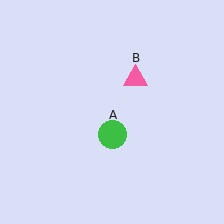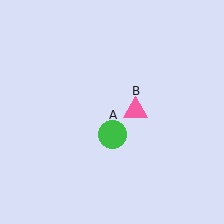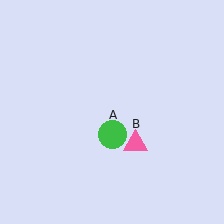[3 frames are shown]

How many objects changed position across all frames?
1 object changed position: pink triangle (object B).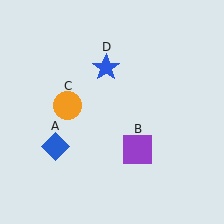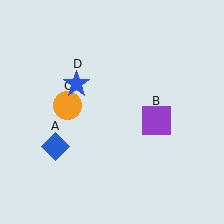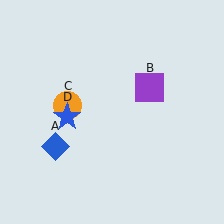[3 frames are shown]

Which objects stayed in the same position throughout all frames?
Blue diamond (object A) and orange circle (object C) remained stationary.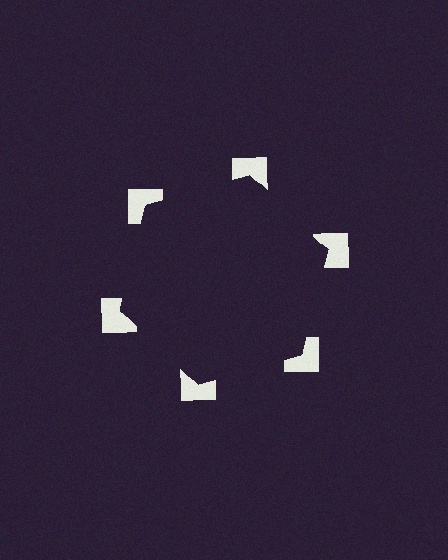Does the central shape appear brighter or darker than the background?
It typically appears slightly darker than the background, even though no actual brightness change is drawn.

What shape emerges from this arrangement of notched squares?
An illusory hexagon — its edges are inferred from the aligned wedge cuts in the notched squares, not physically drawn.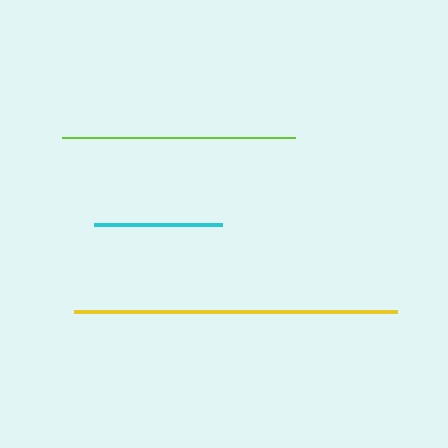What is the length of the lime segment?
The lime segment is approximately 234 pixels long.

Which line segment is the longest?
The yellow line is the longest at approximately 322 pixels.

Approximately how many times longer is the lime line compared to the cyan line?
The lime line is approximately 1.8 times the length of the cyan line.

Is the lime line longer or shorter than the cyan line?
The lime line is longer than the cyan line.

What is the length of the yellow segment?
The yellow segment is approximately 322 pixels long.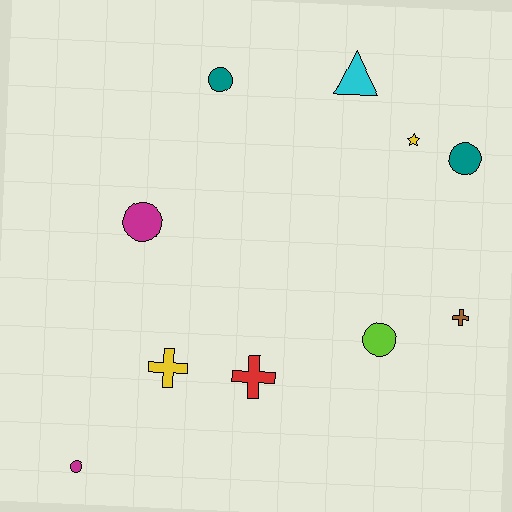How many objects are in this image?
There are 10 objects.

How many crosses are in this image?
There are 3 crosses.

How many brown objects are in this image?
There is 1 brown object.